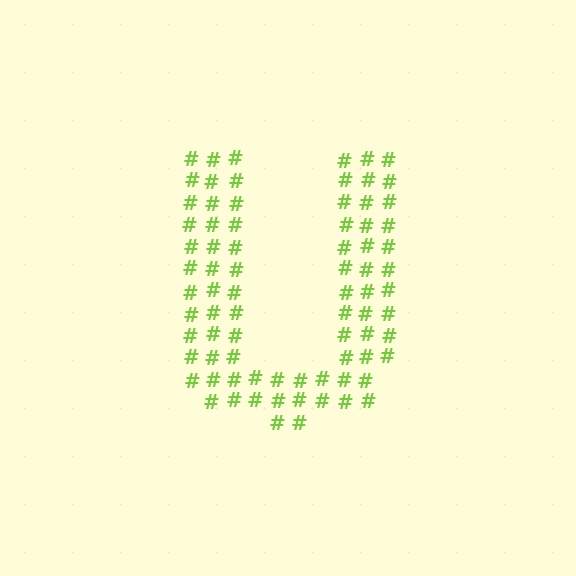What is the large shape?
The large shape is the letter U.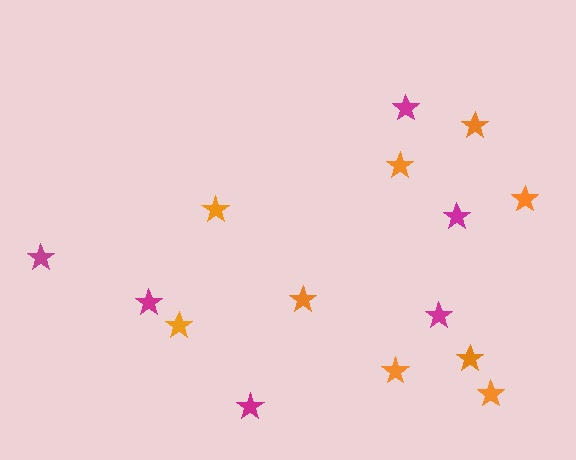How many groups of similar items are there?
There are 2 groups: one group of magenta stars (6) and one group of orange stars (9).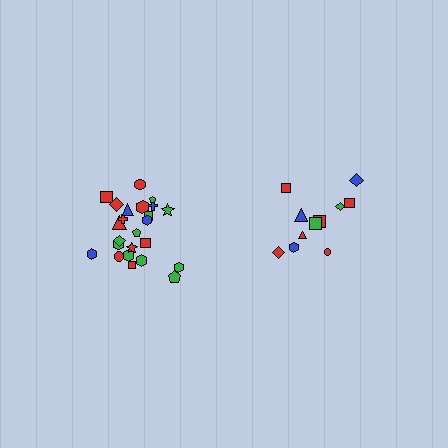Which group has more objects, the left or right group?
The left group.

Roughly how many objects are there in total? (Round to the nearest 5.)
Roughly 35 objects in total.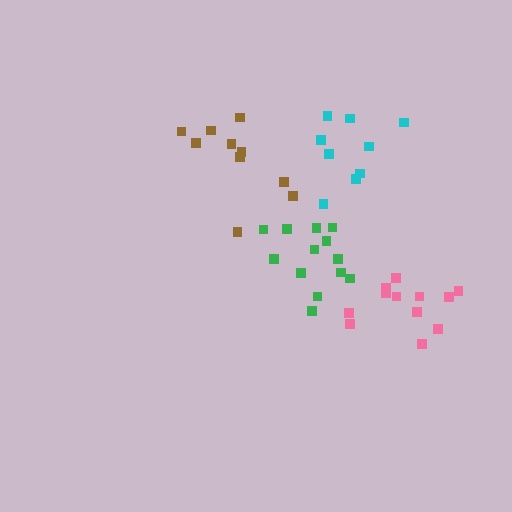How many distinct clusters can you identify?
There are 4 distinct clusters.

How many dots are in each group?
Group 1: 9 dots, Group 2: 13 dots, Group 3: 12 dots, Group 4: 10 dots (44 total).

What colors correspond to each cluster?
The clusters are colored: cyan, green, pink, brown.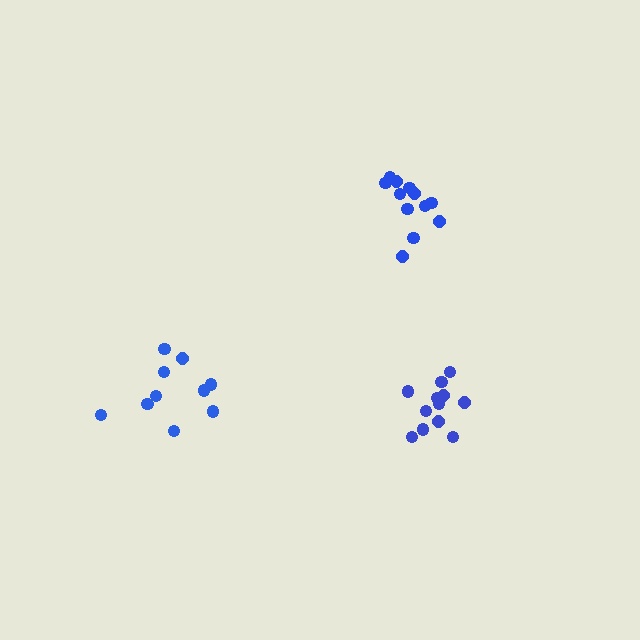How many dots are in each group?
Group 1: 10 dots, Group 2: 12 dots, Group 3: 12 dots (34 total).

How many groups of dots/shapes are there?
There are 3 groups.